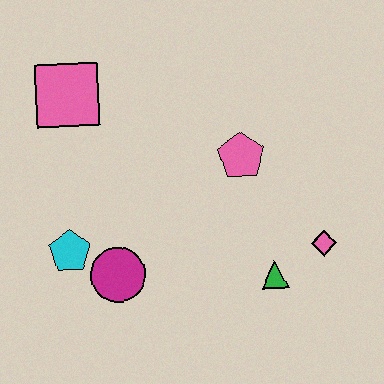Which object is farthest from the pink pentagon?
The cyan pentagon is farthest from the pink pentagon.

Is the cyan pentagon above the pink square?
No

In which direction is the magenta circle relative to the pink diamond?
The magenta circle is to the left of the pink diamond.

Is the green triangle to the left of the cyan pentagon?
No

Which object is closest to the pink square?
The cyan pentagon is closest to the pink square.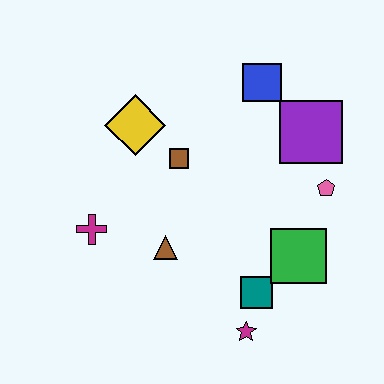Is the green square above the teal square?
Yes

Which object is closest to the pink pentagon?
The purple square is closest to the pink pentagon.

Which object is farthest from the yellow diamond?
The magenta star is farthest from the yellow diamond.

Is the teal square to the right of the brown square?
Yes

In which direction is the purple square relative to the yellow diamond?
The purple square is to the right of the yellow diamond.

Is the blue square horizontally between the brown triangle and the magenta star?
No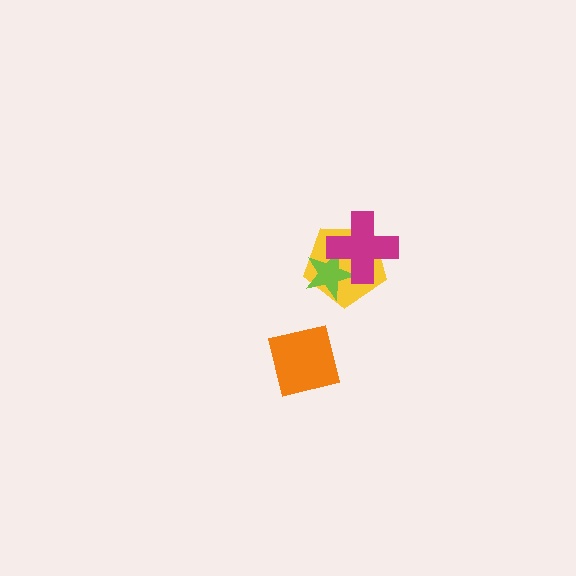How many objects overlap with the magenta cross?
2 objects overlap with the magenta cross.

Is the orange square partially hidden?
No, no other shape covers it.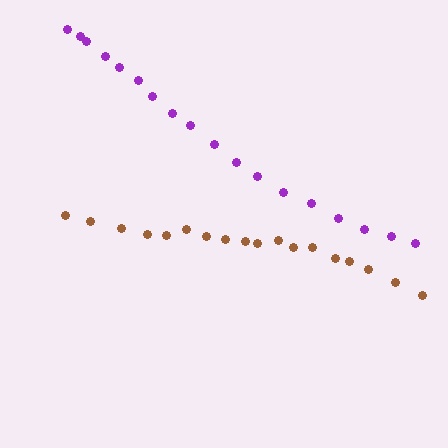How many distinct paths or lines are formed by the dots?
There are 2 distinct paths.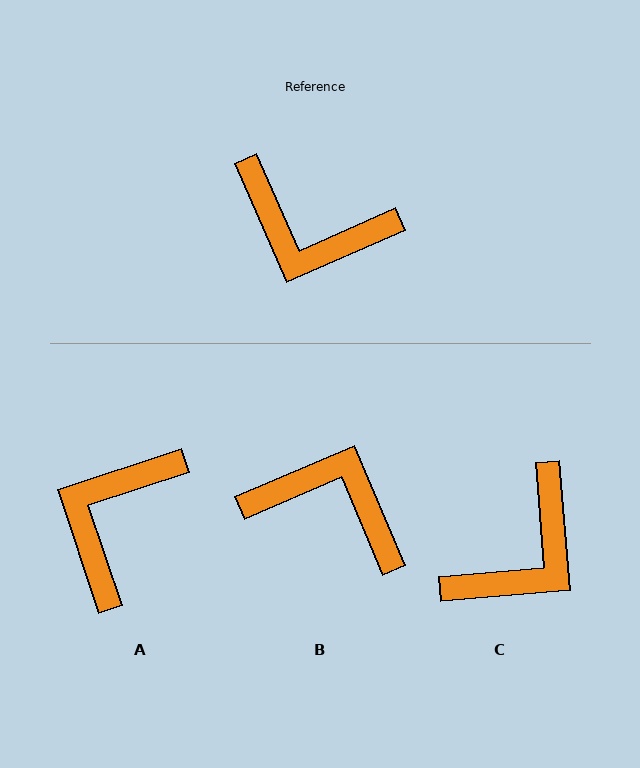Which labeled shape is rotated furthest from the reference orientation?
B, about 179 degrees away.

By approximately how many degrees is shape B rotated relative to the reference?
Approximately 179 degrees counter-clockwise.